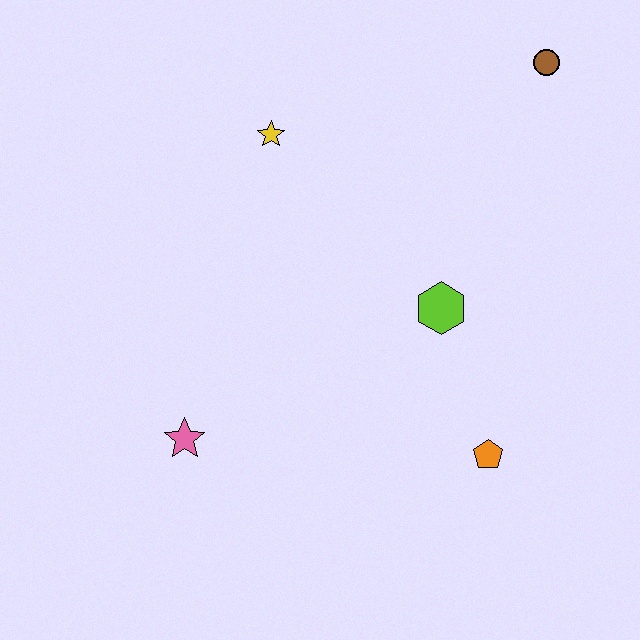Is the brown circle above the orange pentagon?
Yes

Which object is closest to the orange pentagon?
The lime hexagon is closest to the orange pentagon.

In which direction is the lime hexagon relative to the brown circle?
The lime hexagon is below the brown circle.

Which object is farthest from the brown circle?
The pink star is farthest from the brown circle.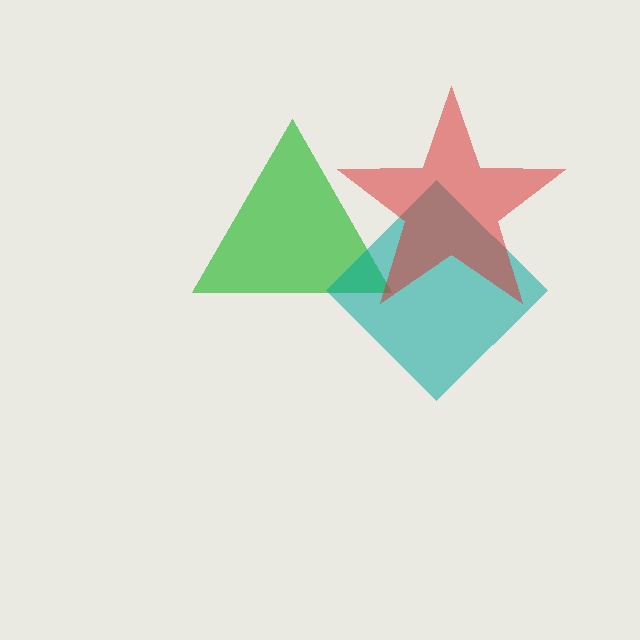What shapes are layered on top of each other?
The layered shapes are: a green triangle, a teal diamond, a red star.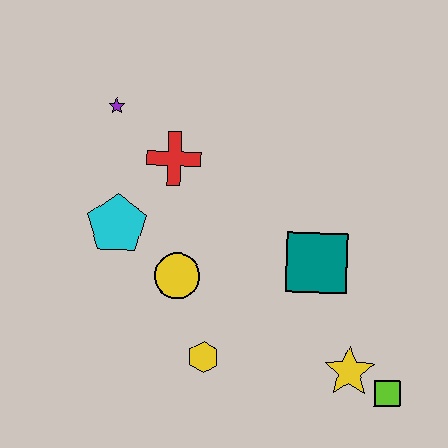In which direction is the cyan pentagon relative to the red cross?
The cyan pentagon is below the red cross.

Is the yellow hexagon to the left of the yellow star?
Yes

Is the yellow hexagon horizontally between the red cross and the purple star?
No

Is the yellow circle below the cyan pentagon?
Yes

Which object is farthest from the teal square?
The purple star is farthest from the teal square.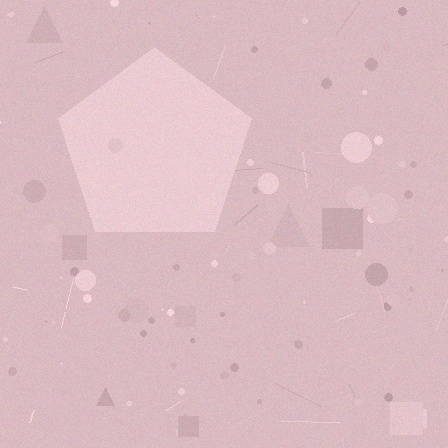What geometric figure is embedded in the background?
A pentagon is embedded in the background.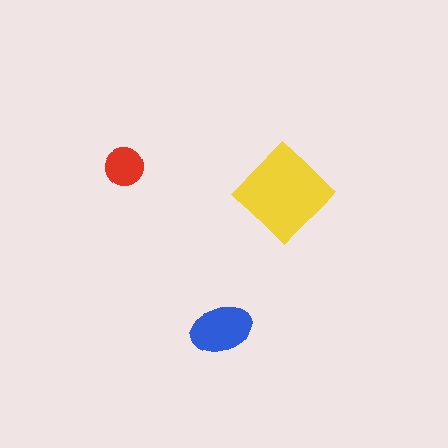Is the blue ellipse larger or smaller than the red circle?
Larger.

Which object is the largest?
The yellow diamond.